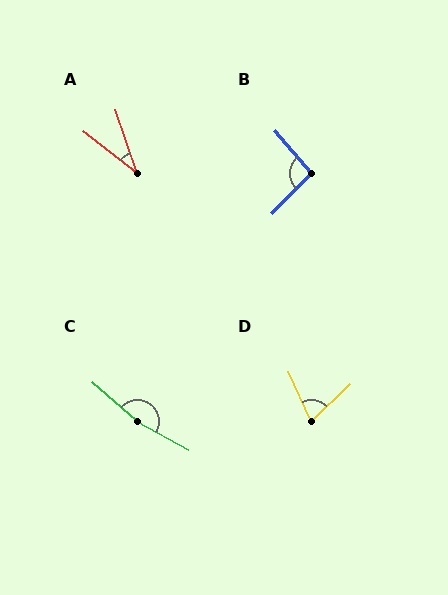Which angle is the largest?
C, at approximately 167 degrees.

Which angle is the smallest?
A, at approximately 33 degrees.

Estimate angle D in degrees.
Approximately 70 degrees.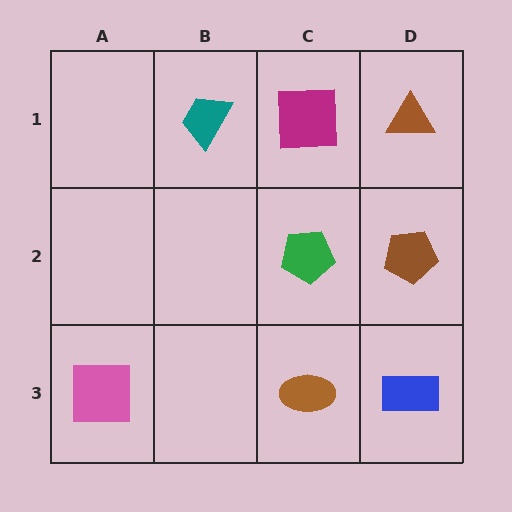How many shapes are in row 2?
2 shapes.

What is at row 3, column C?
A brown ellipse.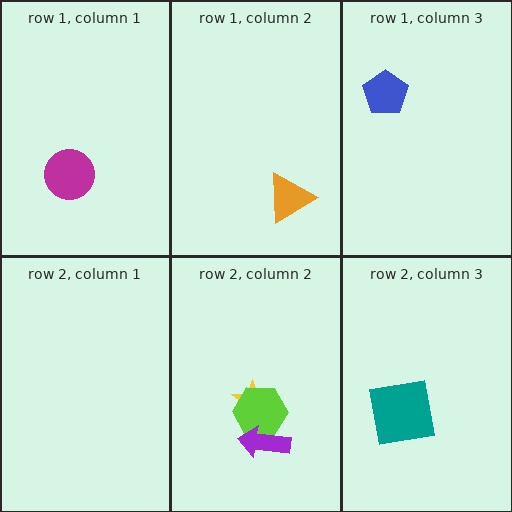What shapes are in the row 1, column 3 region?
The blue pentagon.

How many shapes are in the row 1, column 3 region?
1.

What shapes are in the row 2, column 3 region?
The teal square.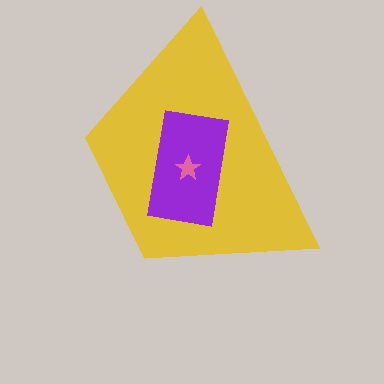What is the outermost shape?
The yellow trapezoid.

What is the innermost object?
The pink star.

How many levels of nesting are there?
3.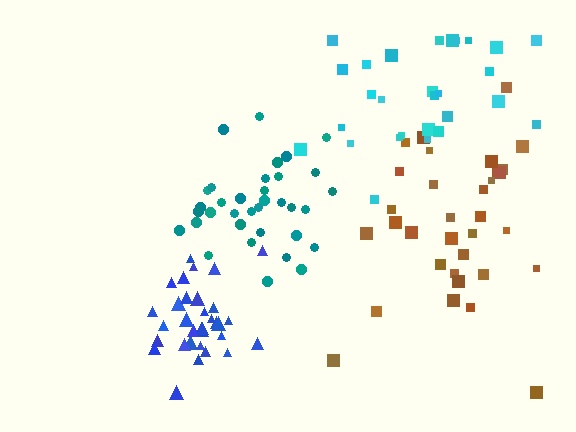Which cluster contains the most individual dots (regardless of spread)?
Teal (35).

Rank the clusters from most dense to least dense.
blue, teal, brown, cyan.